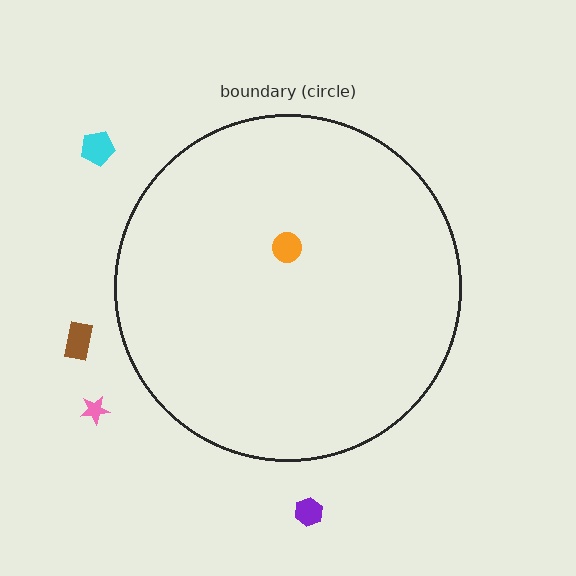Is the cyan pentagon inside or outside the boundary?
Outside.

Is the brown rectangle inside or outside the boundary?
Outside.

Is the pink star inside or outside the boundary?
Outside.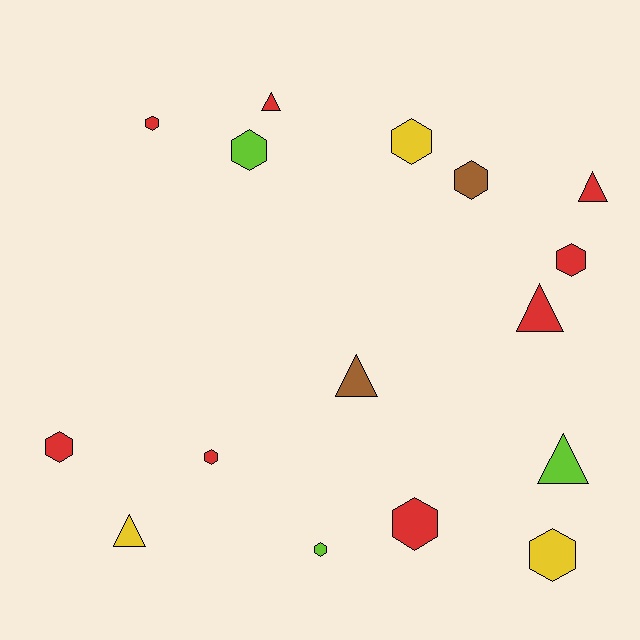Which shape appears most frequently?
Hexagon, with 10 objects.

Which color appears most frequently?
Red, with 8 objects.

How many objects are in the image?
There are 16 objects.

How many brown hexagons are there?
There is 1 brown hexagon.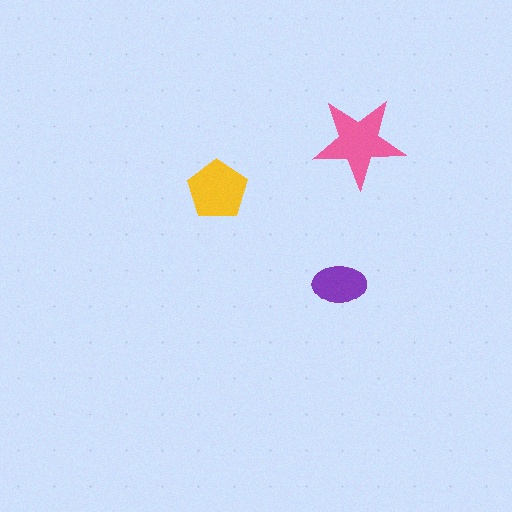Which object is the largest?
The pink star.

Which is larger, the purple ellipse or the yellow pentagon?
The yellow pentagon.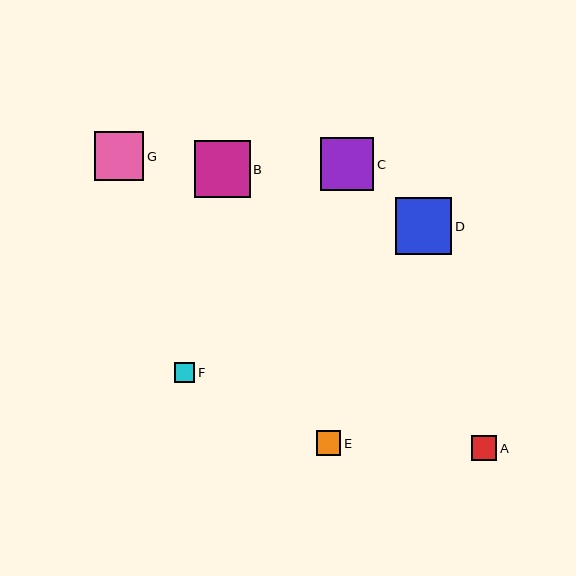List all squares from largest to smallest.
From largest to smallest: D, B, C, G, A, E, F.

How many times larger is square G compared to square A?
Square G is approximately 2.0 times the size of square A.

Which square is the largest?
Square D is the largest with a size of approximately 57 pixels.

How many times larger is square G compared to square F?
Square G is approximately 2.4 times the size of square F.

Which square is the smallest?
Square F is the smallest with a size of approximately 20 pixels.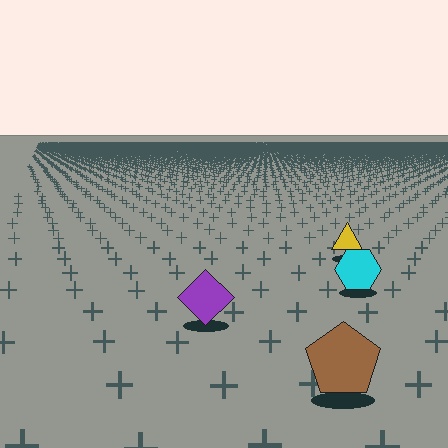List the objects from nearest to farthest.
From nearest to farthest: the brown pentagon, the purple diamond, the cyan hexagon, the yellow triangle.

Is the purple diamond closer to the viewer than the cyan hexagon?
Yes. The purple diamond is closer — you can tell from the texture gradient: the ground texture is coarser near it.